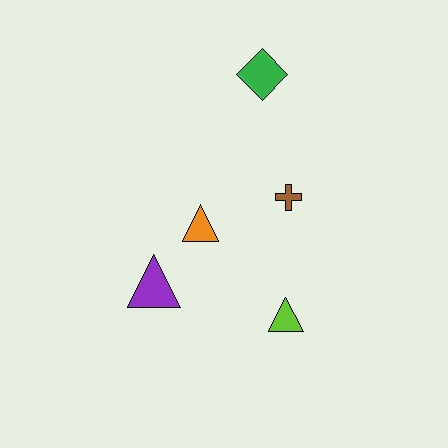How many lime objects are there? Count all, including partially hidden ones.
There is 1 lime object.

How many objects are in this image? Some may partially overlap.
There are 5 objects.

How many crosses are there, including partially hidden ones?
There is 1 cross.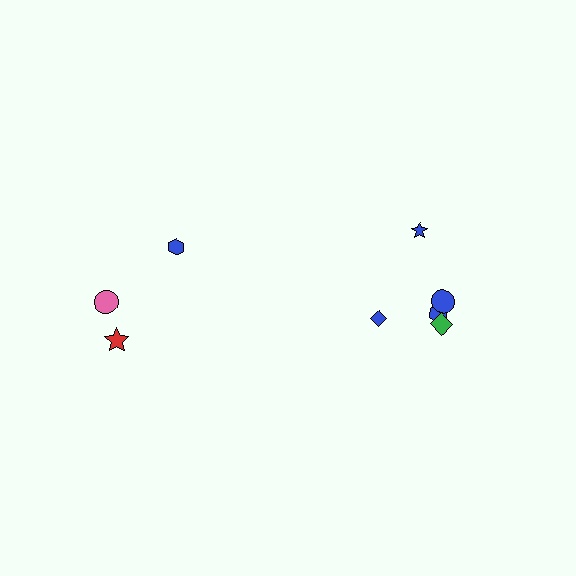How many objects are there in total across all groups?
There are 8 objects.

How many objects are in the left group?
There are 3 objects.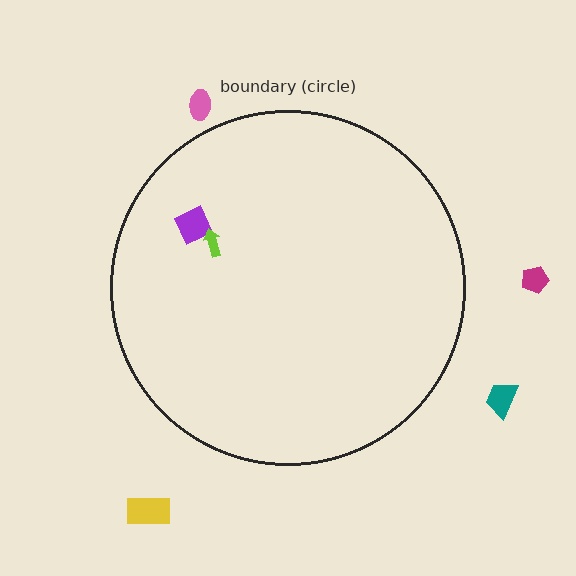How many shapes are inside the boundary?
2 inside, 4 outside.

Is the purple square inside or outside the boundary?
Inside.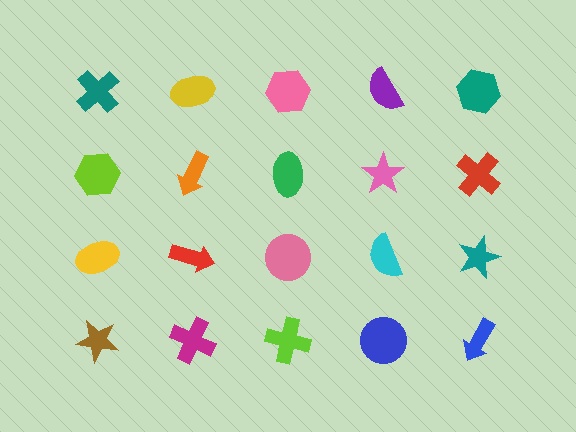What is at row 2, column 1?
A lime hexagon.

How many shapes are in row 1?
5 shapes.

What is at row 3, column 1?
A yellow ellipse.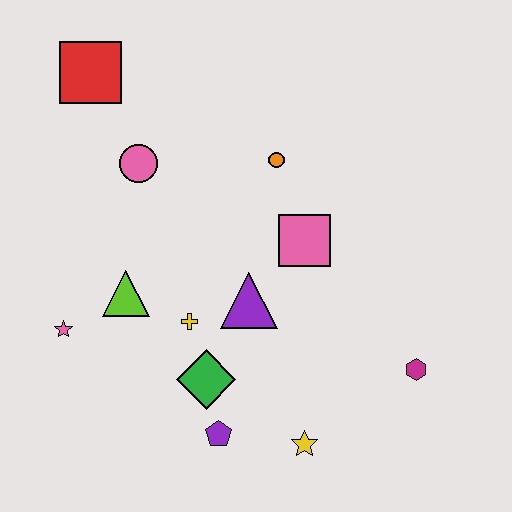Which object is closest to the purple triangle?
The yellow cross is closest to the purple triangle.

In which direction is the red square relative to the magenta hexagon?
The red square is to the left of the magenta hexagon.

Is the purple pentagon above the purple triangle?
No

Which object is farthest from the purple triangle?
The red square is farthest from the purple triangle.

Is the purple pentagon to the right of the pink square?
No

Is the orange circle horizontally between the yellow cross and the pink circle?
No